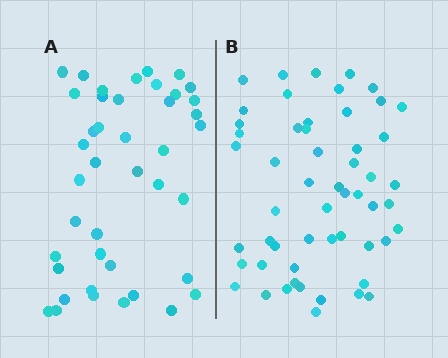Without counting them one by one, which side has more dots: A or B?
Region B (the right region) has more dots.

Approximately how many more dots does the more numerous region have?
Region B has roughly 12 or so more dots than region A.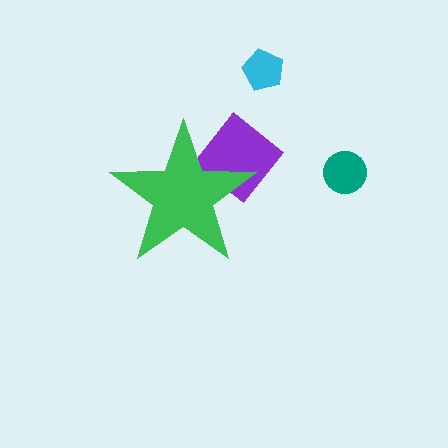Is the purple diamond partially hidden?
Yes, the purple diamond is partially hidden behind the green star.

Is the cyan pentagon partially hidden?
No, the cyan pentagon is fully visible.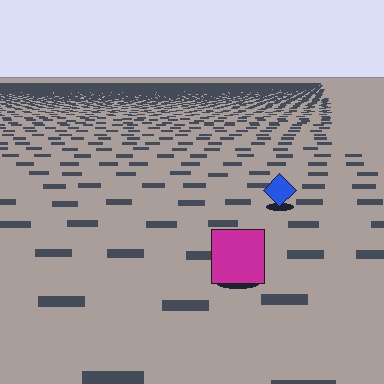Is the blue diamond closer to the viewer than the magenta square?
No. The magenta square is closer — you can tell from the texture gradient: the ground texture is coarser near it.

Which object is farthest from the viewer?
The blue diamond is farthest from the viewer. It appears smaller and the ground texture around it is denser.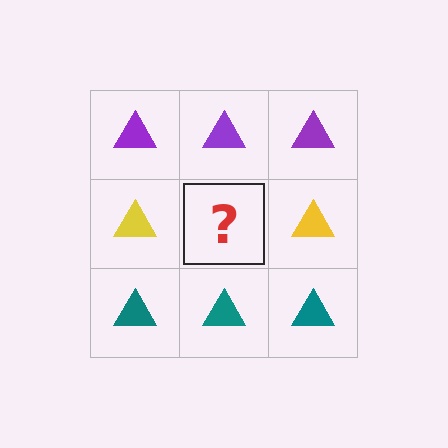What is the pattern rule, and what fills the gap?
The rule is that each row has a consistent color. The gap should be filled with a yellow triangle.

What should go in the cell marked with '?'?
The missing cell should contain a yellow triangle.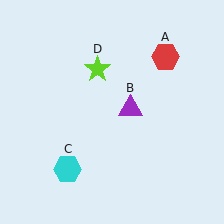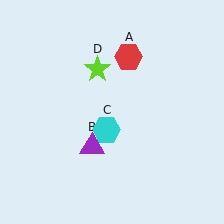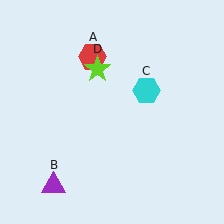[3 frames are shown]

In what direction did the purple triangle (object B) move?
The purple triangle (object B) moved down and to the left.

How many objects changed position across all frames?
3 objects changed position: red hexagon (object A), purple triangle (object B), cyan hexagon (object C).